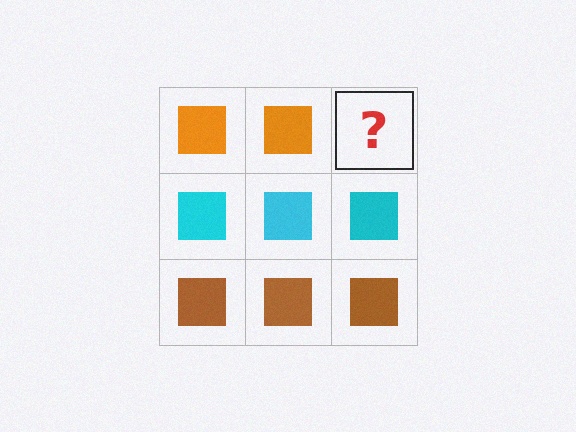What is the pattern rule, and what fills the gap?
The rule is that each row has a consistent color. The gap should be filled with an orange square.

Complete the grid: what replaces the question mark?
The question mark should be replaced with an orange square.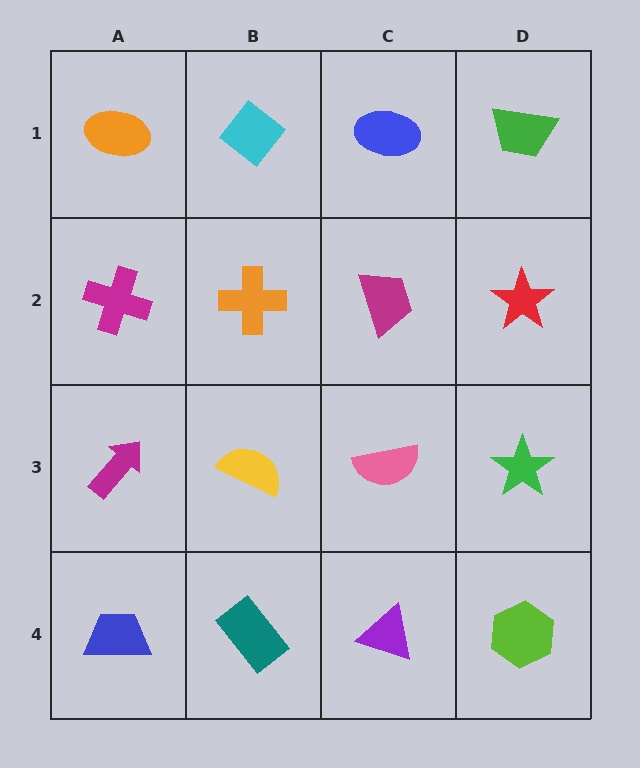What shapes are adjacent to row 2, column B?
A cyan diamond (row 1, column B), a yellow semicircle (row 3, column B), a magenta cross (row 2, column A), a magenta trapezoid (row 2, column C).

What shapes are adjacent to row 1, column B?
An orange cross (row 2, column B), an orange ellipse (row 1, column A), a blue ellipse (row 1, column C).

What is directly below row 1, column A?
A magenta cross.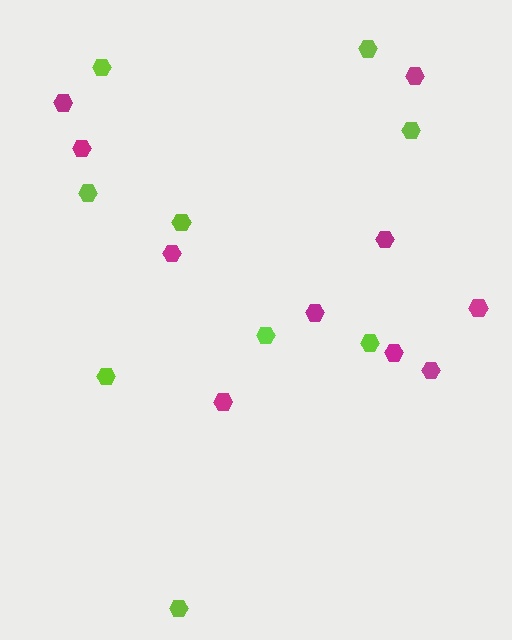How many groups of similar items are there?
There are 2 groups: one group of lime hexagons (9) and one group of magenta hexagons (10).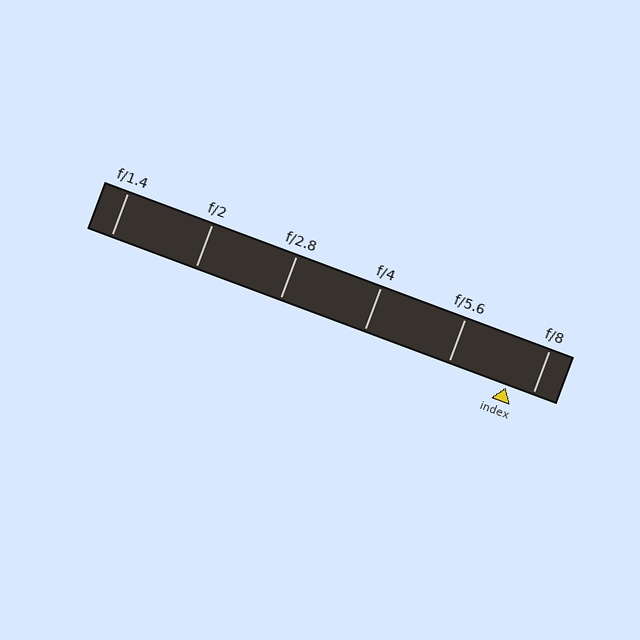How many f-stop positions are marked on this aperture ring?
There are 6 f-stop positions marked.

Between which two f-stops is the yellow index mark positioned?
The index mark is between f/5.6 and f/8.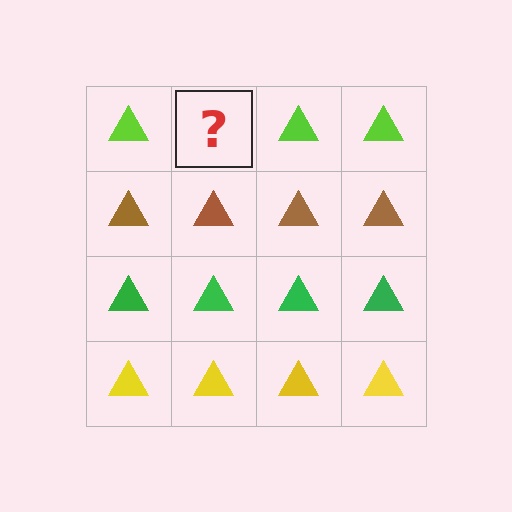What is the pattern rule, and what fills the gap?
The rule is that each row has a consistent color. The gap should be filled with a lime triangle.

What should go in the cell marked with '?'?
The missing cell should contain a lime triangle.